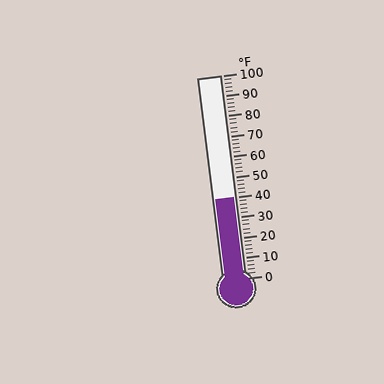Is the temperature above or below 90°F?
The temperature is below 90°F.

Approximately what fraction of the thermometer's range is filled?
The thermometer is filled to approximately 40% of its range.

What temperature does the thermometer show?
The thermometer shows approximately 40°F.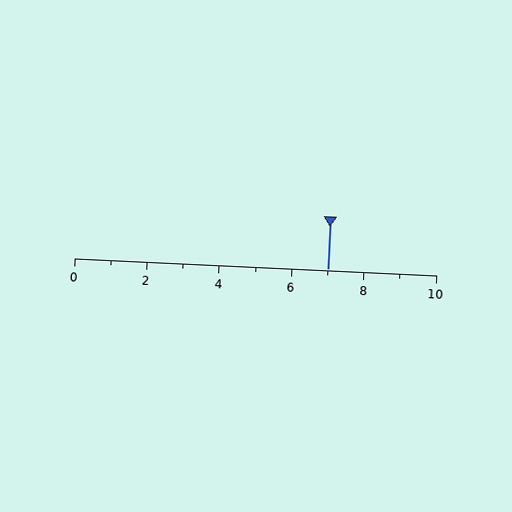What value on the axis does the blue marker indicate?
The marker indicates approximately 7.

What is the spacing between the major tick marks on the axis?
The major ticks are spaced 2 apart.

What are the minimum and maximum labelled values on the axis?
The axis runs from 0 to 10.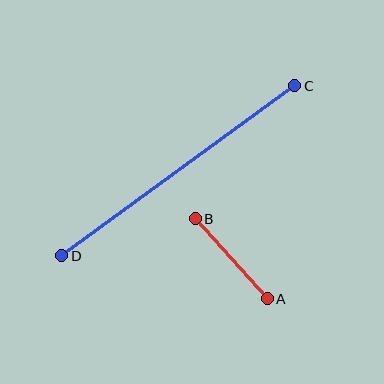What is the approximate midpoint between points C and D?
The midpoint is at approximately (178, 171) pixels.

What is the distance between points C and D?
The distance is approximately 289 pixels.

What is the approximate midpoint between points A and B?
The midpoint is at approximately (231, 259) pixels.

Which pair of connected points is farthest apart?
Points C and D are farthest apart.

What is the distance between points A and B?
The distance is approximately 108 pixels.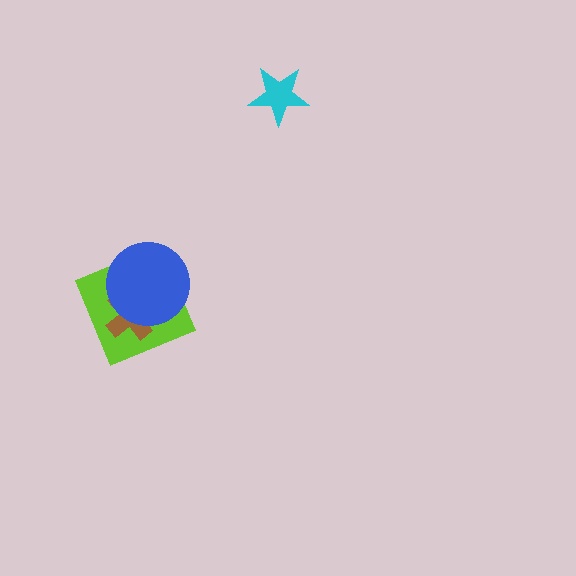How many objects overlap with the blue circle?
2 objects overlap with the blue circle.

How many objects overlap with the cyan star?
0 objects overlap with the cyan star.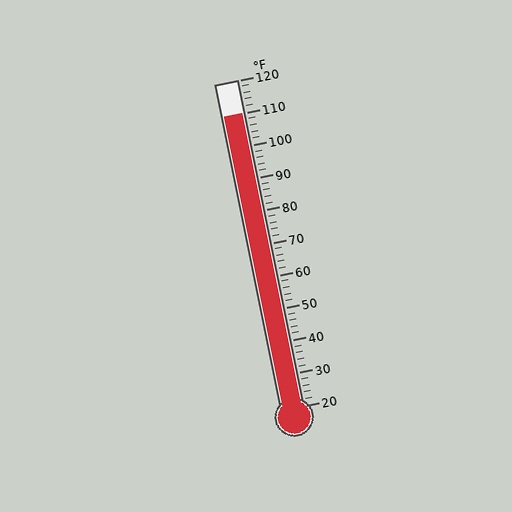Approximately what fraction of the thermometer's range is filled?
The thermometer is filled to approximately 90% of its range.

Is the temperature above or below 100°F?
The temperature is above 100°F.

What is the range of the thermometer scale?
The thermometer scale ranges from 20°F to 120°F.